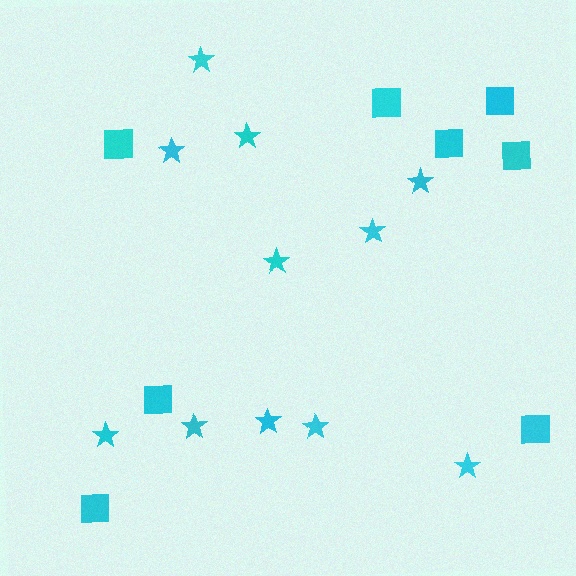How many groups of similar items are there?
There are 2 groups: one group of squares (8) and one group of stars (11).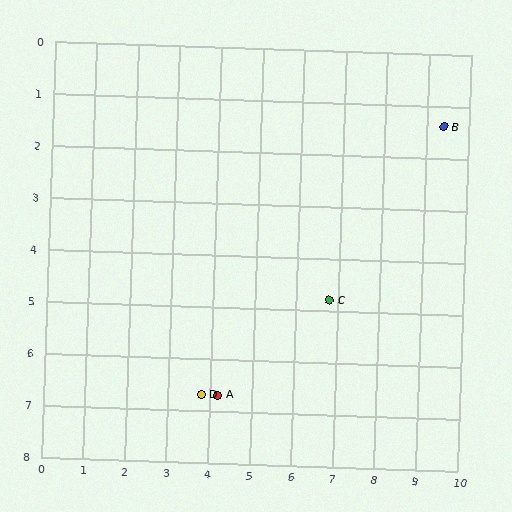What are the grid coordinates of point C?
Point C is at approximately (6.8, 4.8).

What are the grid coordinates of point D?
Point D is at approximately (3.8, 6.7).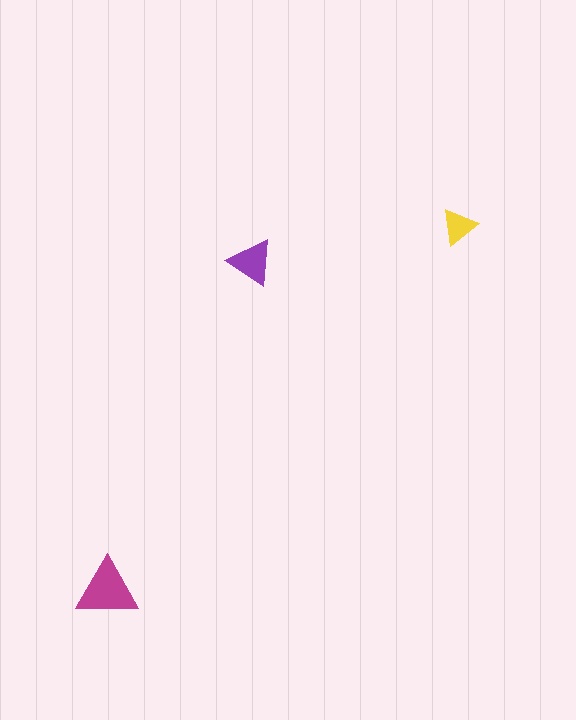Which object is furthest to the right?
The yellow triangle is rightmost.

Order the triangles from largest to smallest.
the magenta one, the purple one, the yellow one.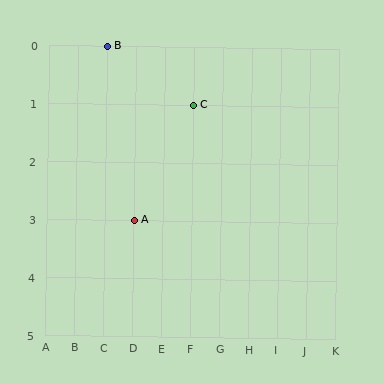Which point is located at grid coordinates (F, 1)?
Point C is at (F, 1).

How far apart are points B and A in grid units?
Points B and A are 1 column and 3 rows apart (about 3.2 grid units diagonally).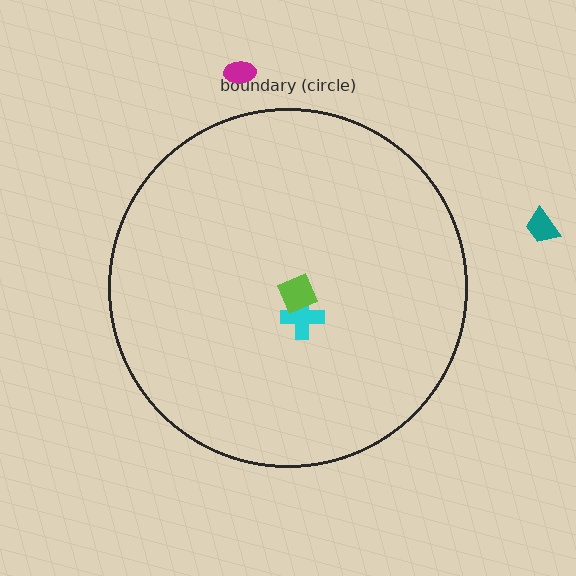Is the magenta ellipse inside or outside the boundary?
Outside.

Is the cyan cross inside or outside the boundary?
Inside.